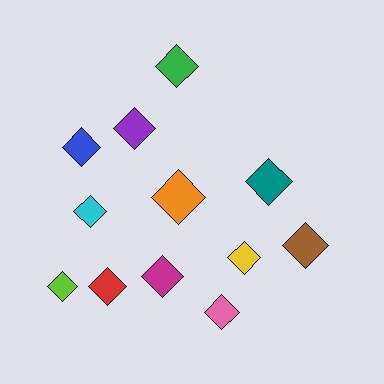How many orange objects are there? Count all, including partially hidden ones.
There is 1 orange object.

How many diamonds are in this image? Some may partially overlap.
There are 12 diamonds.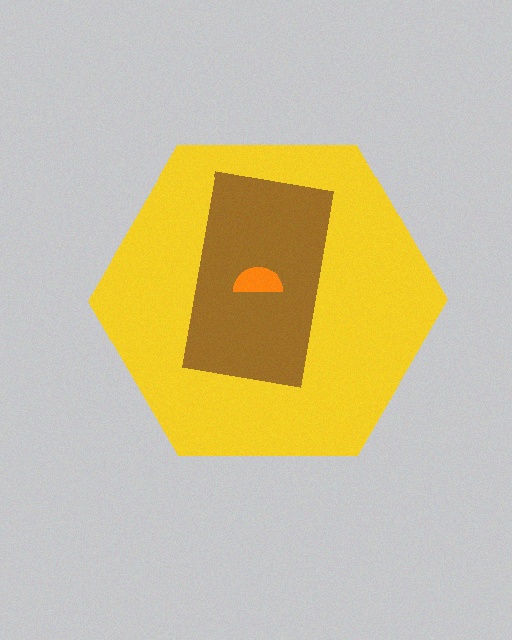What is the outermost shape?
The yellow hexagon.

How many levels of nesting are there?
3.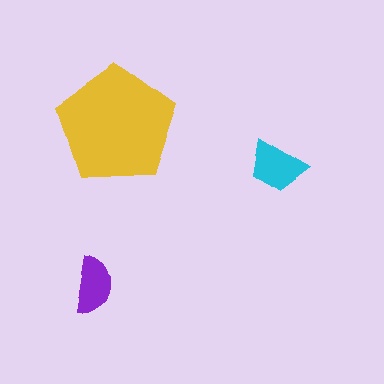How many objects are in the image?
There are 3 objects in the image.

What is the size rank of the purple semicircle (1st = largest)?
3rd.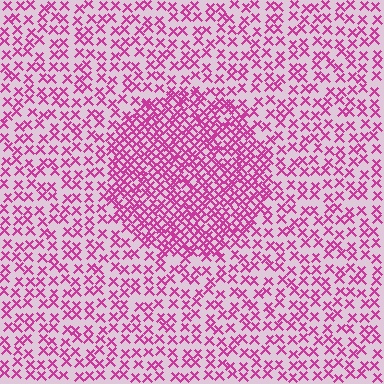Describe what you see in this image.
The image contains small magenta elements arranged at two different densities. A circle-shaped region is visible where the elements are more densely packed than the surrounding area.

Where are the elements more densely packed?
The elements are more densely packed inside the circle boundary.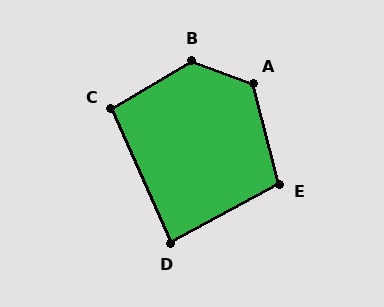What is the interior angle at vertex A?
Approximately 125 degrees (obtuse).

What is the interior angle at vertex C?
Approximately 97 degrees (obtuse).